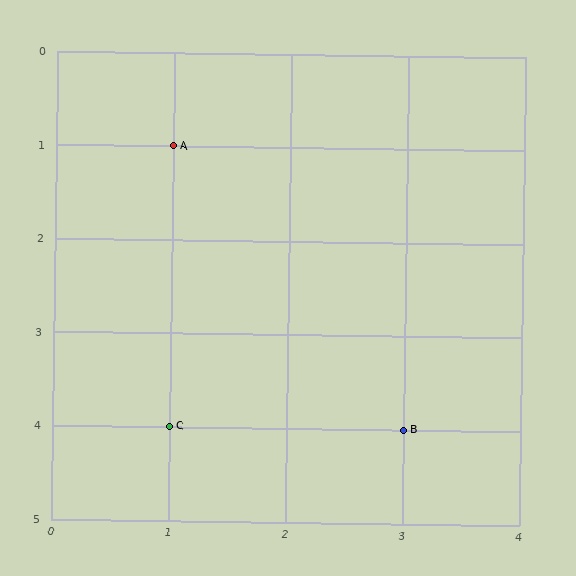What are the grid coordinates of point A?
Point A is at grid coordinates (1, 1).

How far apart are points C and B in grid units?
Points C and B are 2 columns apart.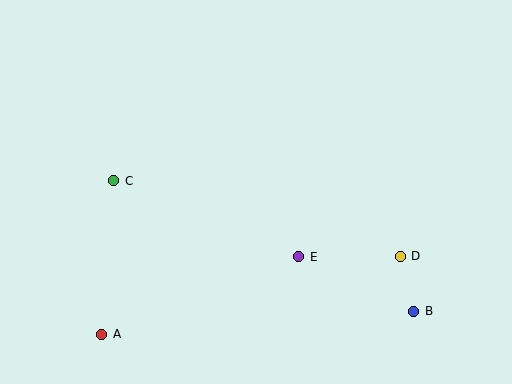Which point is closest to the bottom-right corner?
Point B is closest to the bottom-right corner.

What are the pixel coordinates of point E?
Point E is at (299, 257).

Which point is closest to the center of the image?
Point E at (299, 257) is closest to the center.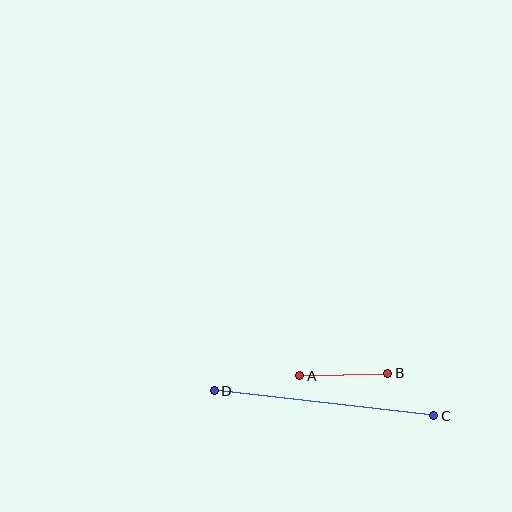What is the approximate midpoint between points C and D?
The midpoint is at approximately (324, 403) pixels.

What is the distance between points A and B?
The distance is approximately 88 pixels.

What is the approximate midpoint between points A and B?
The midpoint is at approximately (344, 375) pixels.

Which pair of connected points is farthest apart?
Points C and D are farthest apart.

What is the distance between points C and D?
The distance is approximately 221 pixels.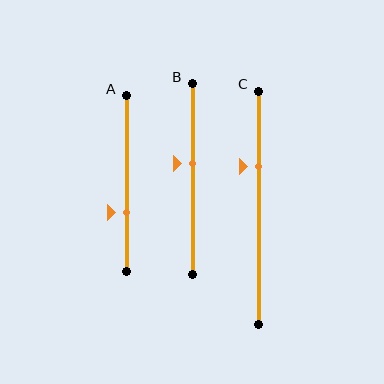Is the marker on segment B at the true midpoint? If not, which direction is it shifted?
No, the marker on segment B is shifted upward by about 8% of the segment length.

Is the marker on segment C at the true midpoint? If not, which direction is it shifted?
No, the marker on segment C is shifted upward by about 18% of the segment length.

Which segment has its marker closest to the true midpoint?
Segment B has its marker closest to the true midpoint.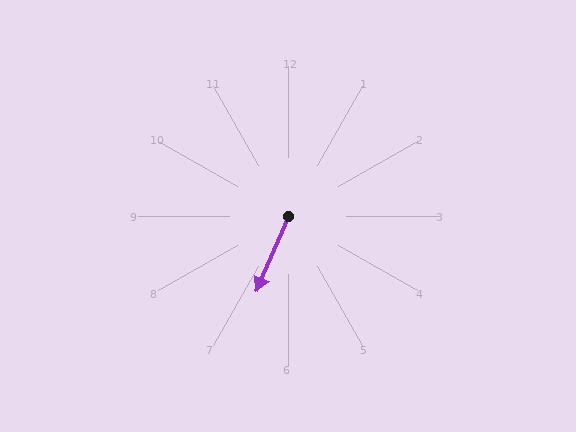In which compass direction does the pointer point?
Southwest.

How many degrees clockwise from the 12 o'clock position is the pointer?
Approximately 203 degrees.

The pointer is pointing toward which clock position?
Roughly 7 o'clock.